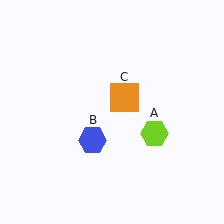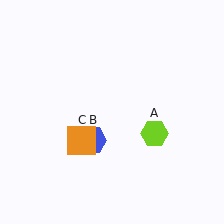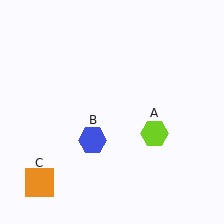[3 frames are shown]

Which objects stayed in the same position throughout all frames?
Lime hexagon (object A) and blue hexagon (object B) remained stationary.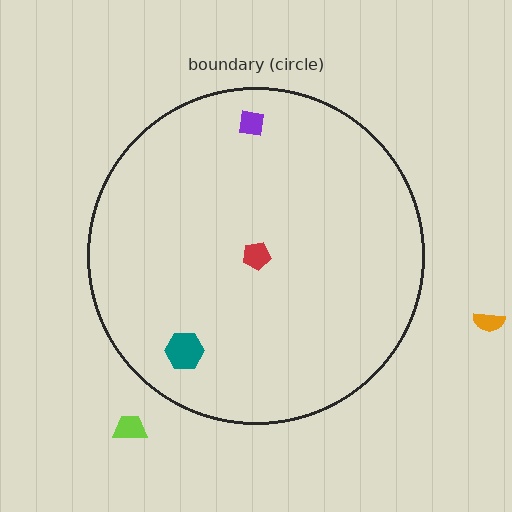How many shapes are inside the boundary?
3 inside, 2 outside.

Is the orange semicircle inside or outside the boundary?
Outside.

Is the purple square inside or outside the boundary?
Inside.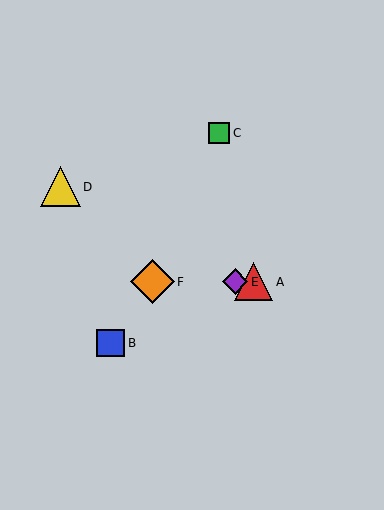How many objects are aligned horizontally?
3 objects (A, E, F) are aligned horizontally.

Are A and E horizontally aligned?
Yes, both are at y≈282.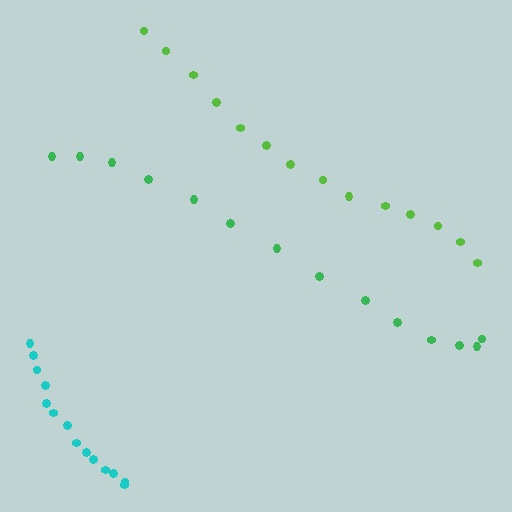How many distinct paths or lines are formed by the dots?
There are 3 distinct paths.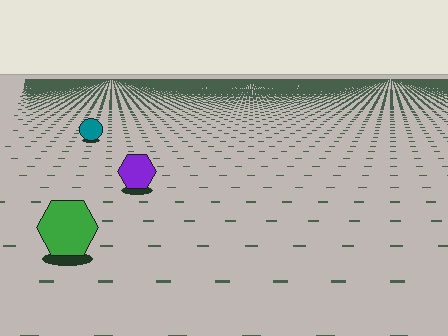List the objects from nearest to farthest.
From nearest to farthest: the green hexagon, the purple hexagon, the teal circle.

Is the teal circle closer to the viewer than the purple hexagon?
No. The purple hexagon is closer — you can tell from the texture gradient: the ground texture is coarser near it.